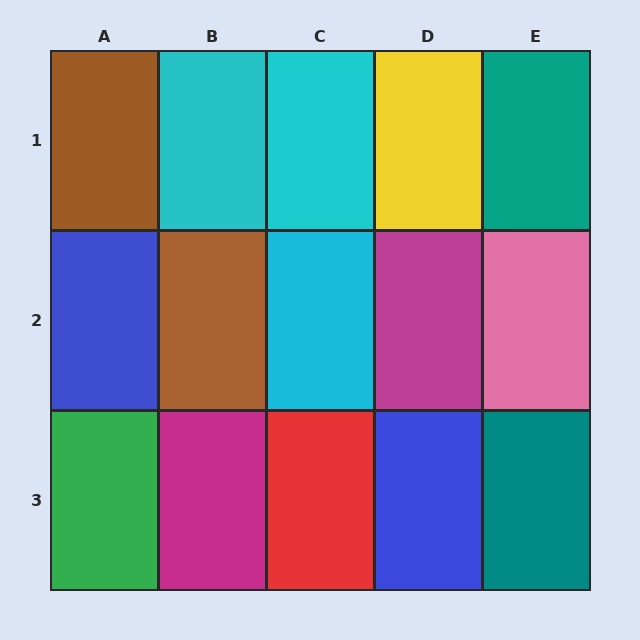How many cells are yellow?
1 cell is yellow.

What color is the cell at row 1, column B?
Cyan.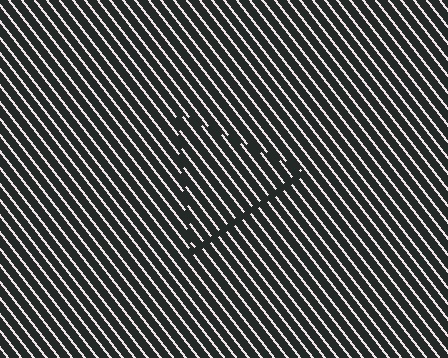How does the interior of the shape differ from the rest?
The interior of the shape contains the same grating, shifted by half a period — the contour is defined by the phase discontinuity where line-ends from the inner and outer gratings abut.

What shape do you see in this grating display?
An illusory triangle. The interior of the shape contains the same grating, shifted by half a period — the contour is defined by the phase discontinuity where line-ends from the inner and outer gratings abut.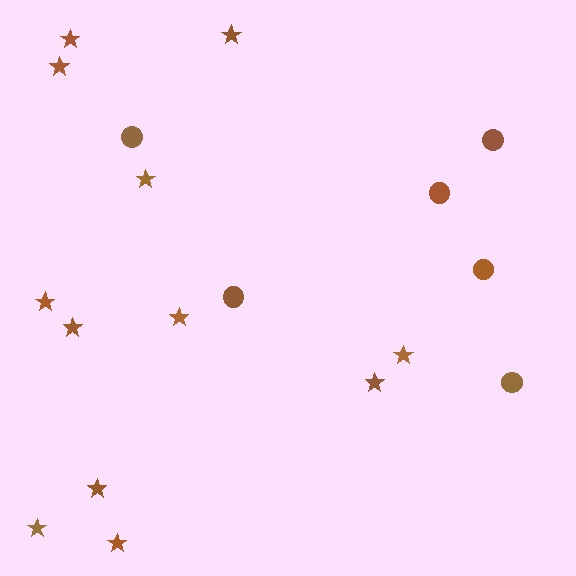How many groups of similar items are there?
There are 2 groups: one group of stars (12) and one group of circles (6).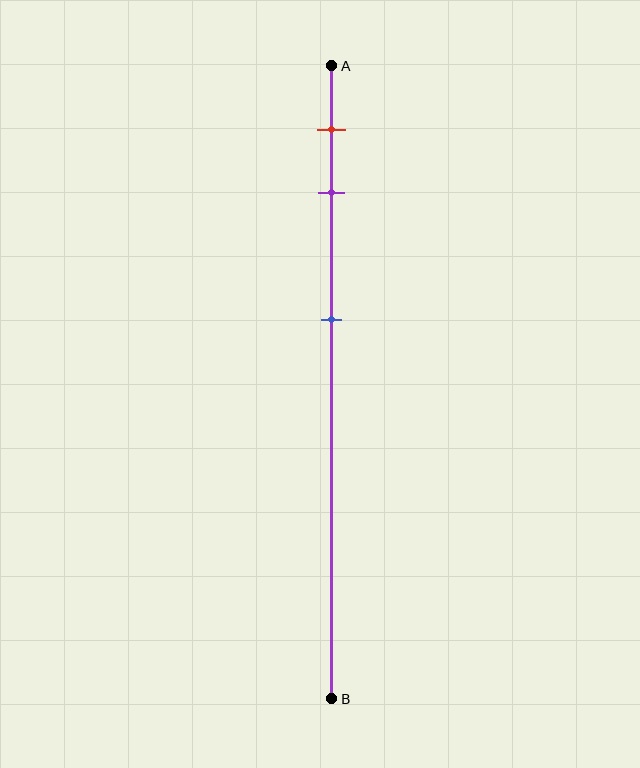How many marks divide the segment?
There are 3 marks dividing the segment.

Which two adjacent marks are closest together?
The red and purple marks are the closest adjacent pair.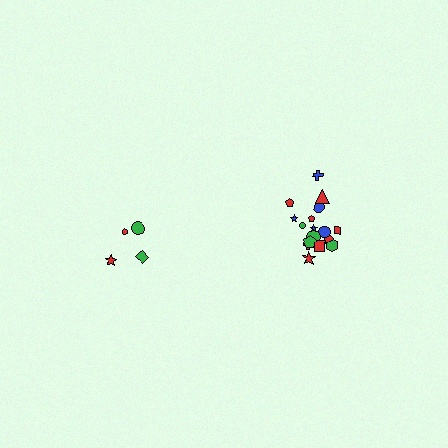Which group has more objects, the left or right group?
The right group.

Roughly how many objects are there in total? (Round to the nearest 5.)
Roughly 20 objects in total.